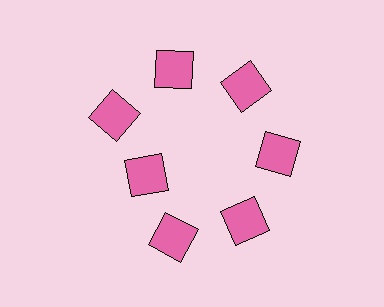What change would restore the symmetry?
The symmetry would be restored by moving it outward, back onto the ring so that all 7 squares sit at equal angles and equal distance from the center.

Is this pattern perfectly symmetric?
No. The 7 pink squares are arranged in a ring, but one element near the 8 o'clock position is pulled inward toward the center, breaking the 7-fold rotational symmetry.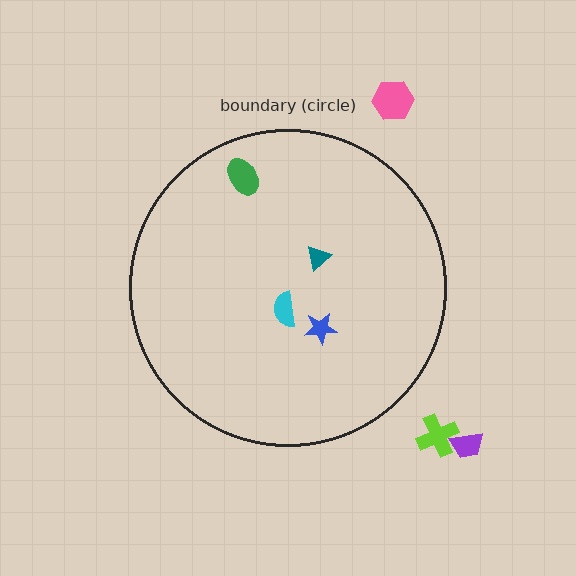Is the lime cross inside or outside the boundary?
Outside.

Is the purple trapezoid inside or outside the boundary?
Outside.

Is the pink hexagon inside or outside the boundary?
Outside.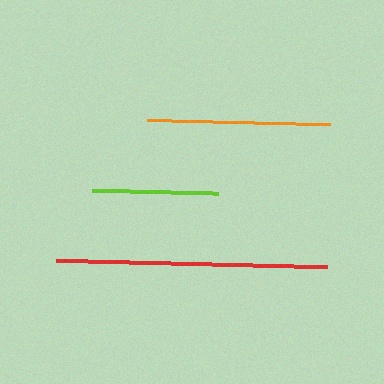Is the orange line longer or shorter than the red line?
The red line is longer than the orange line.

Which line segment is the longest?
The red line is the longest at approximately 270 pixels.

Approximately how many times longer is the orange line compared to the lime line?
The orange line is approximately 1.5 times the length of the lime line.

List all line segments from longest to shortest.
From longest to shortest: red, orange, lime.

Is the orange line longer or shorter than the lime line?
The orange line is longer than the lime line.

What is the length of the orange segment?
The orange segment is approximately 183 pixels long.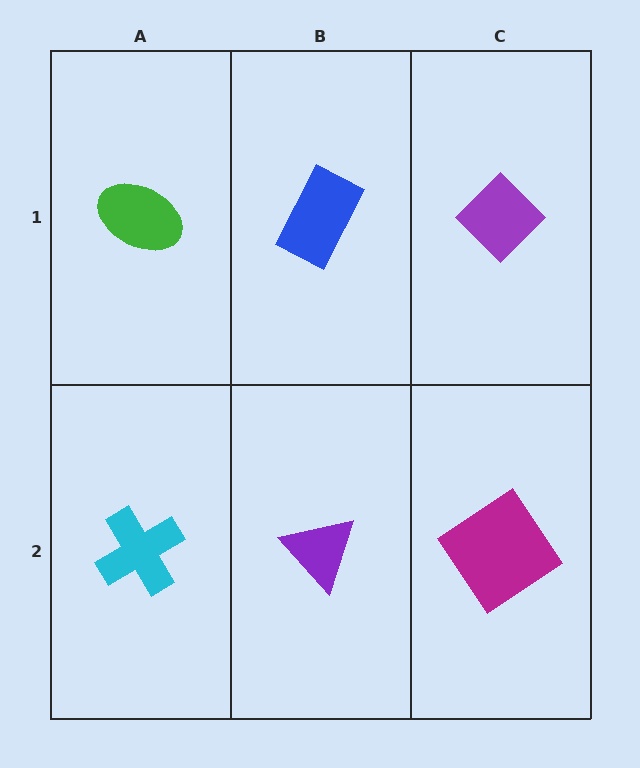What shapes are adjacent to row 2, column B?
A blue rectangle (row 1, column B), a cyan cross (row 2, column A), a magenta diamond (row 2, column C).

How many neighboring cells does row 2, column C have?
2.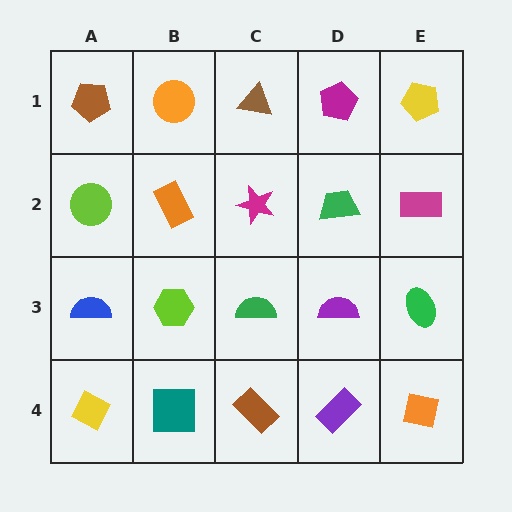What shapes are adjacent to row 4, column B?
A lime hexagon (row 3, column B), a yellow diamond (row 4, column A), a brown rectangle (row 4, column C).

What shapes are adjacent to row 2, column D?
A magenta pentagon (row 1, column D), a purple semicircle (row 3, column D), a magenta star (row 2, column C), a magenta rectangle (row 2, column E).